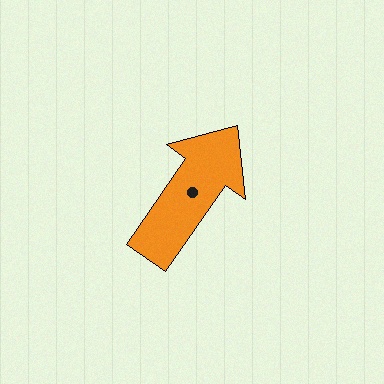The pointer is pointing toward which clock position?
Roughly 1 o'clock.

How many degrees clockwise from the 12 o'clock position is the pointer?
Approximately 35 degrees.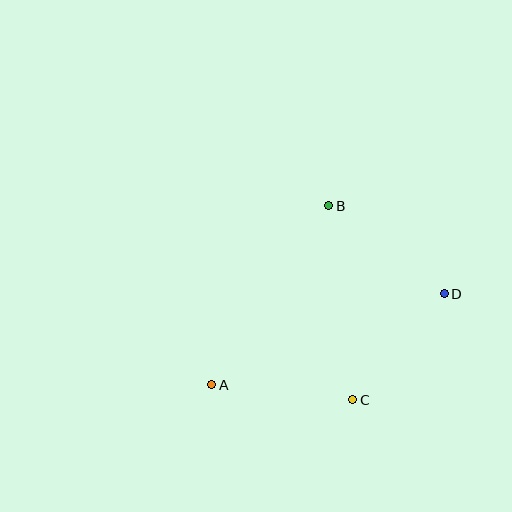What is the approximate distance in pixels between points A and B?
The distance between A and B is approximately 214 pixels.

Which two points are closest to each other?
Points C and D are closest to each other.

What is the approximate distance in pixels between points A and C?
The distance between A and C is approximately 142 pixels.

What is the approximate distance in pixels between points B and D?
The distance between B and D is approximately 145 pixels.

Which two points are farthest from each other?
Points A and D are farthest from each other.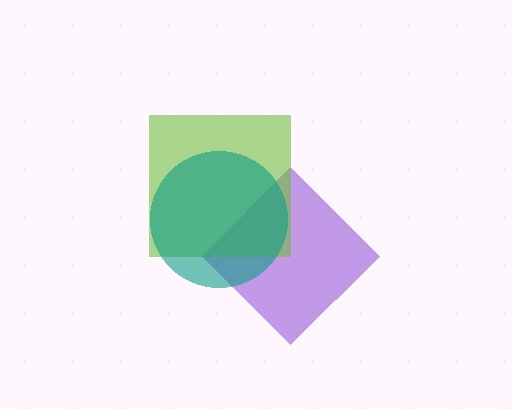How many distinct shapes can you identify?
There are 3 distinct shapes: a purple diamond, a lime square, a teal circle.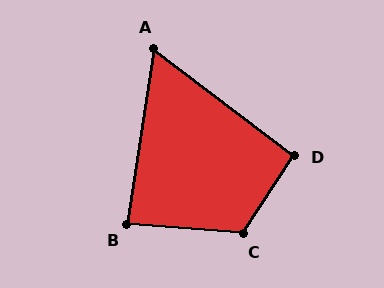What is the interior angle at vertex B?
Approximately 86 degrees (approximately right).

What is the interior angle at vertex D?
Approximately 94 degrees (approximately right).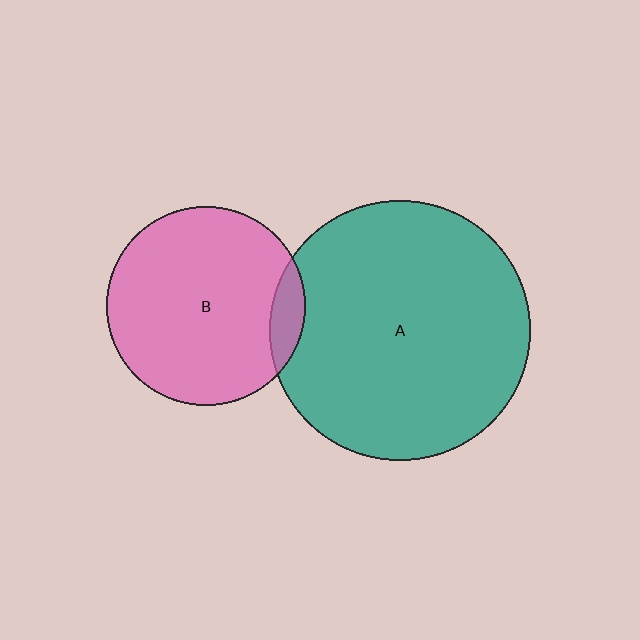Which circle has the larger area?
Circle A (teal).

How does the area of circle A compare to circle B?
Approximately 1.7 times.